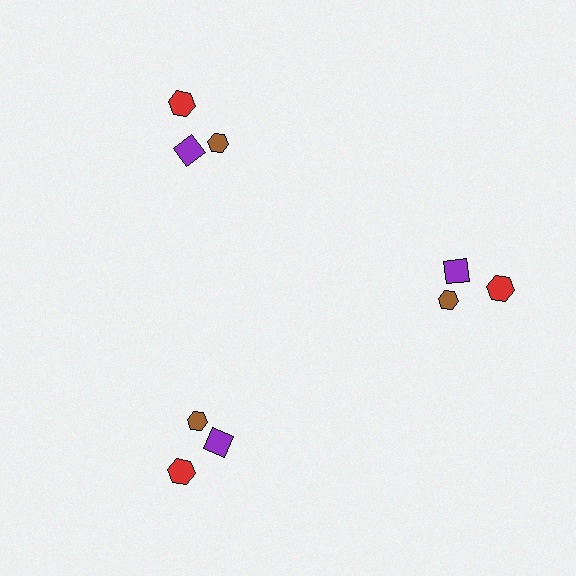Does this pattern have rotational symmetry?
Yes, this pattern has 3-fold rotational symmetry. It looks the same after rotating 120 degrees around the center.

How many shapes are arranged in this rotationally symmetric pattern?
There are 9 shapes, arranged in 3 groups of 3.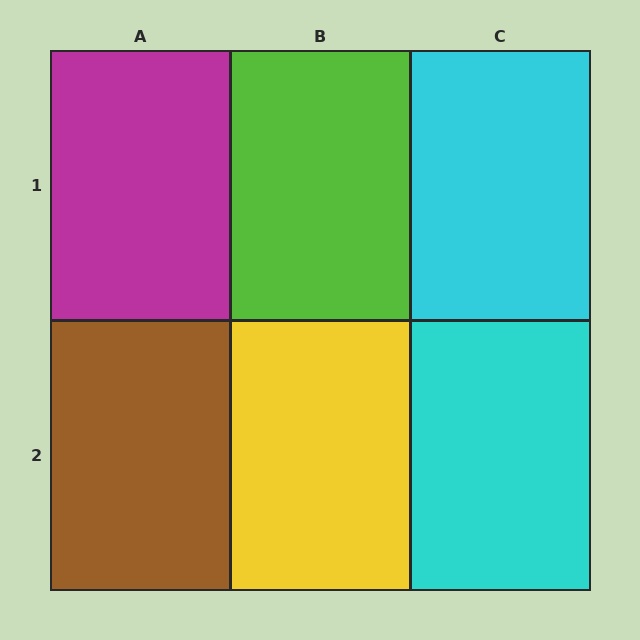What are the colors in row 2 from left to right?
Brown, yellow, cyan.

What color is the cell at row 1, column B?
Lime.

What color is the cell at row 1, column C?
Cyan.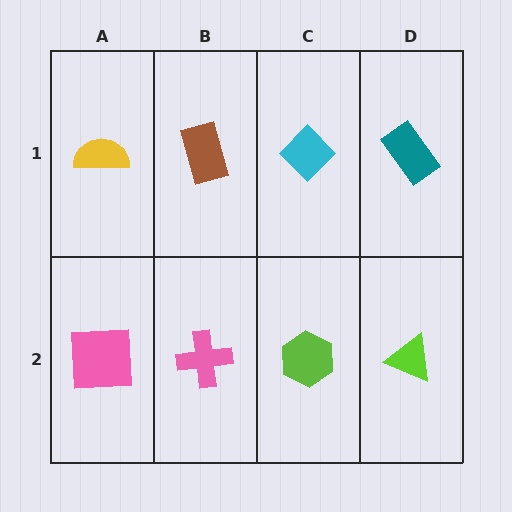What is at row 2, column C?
A lime hexagon.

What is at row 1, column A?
A yellow semicircle.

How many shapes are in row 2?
4 shapes.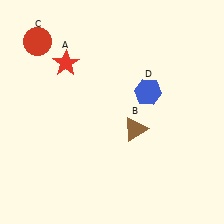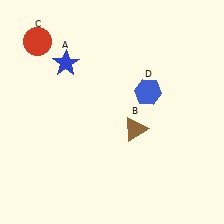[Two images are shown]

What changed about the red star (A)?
In Image 1, A is red. In Image 2, it changed to blue.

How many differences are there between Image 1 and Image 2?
There is 1 difference between the two images.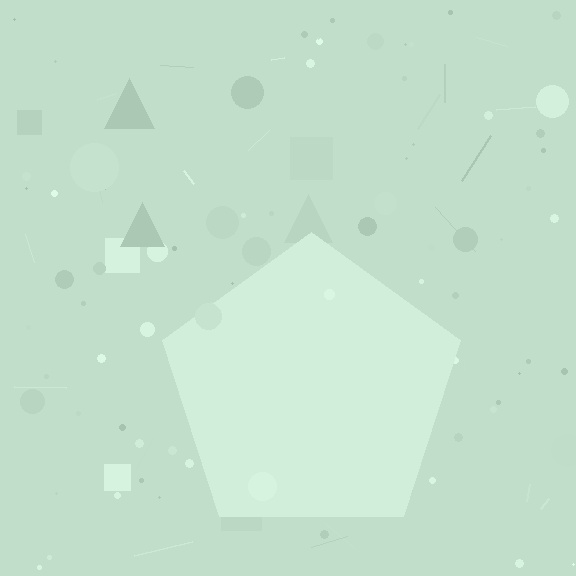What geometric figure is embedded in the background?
A pentagon is embedded in the background.